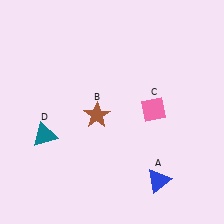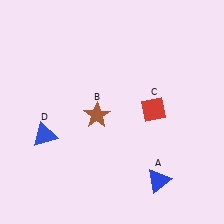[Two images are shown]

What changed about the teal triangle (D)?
In Image 1, D is teal. In Image 2, it changed to blue.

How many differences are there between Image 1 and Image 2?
There are 2 differences between the two images.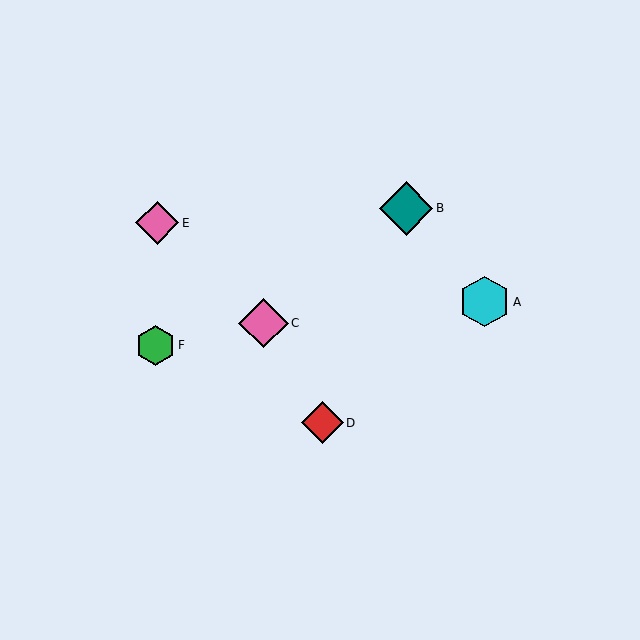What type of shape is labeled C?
Shape C is a pink diamond.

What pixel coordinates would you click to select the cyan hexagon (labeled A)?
Click at (484, 302) to select the cyan hexagon A.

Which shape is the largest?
The teal diamond (labeled B) is the largest.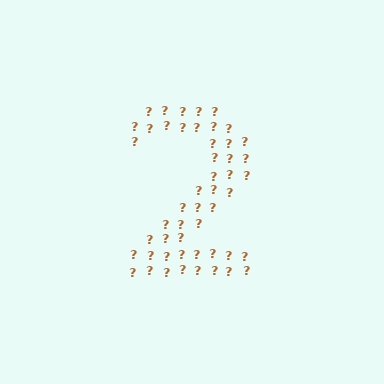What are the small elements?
The small elements are question marks.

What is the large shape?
The large shape is the digit 2.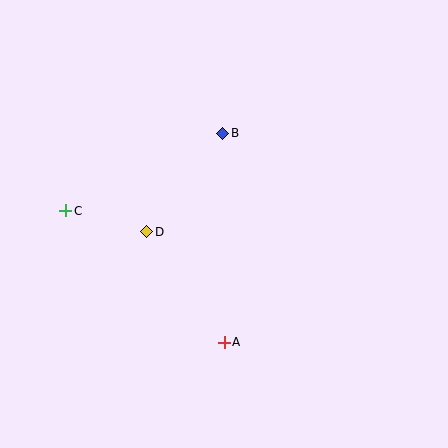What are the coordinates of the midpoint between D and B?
The midpoint between D and B is at (185, 183).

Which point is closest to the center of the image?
Point D at (147, 232) is closest to the center.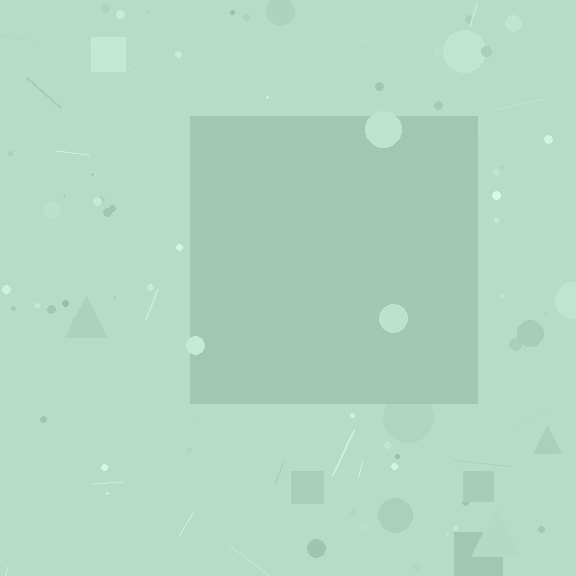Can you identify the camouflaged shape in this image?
The camouflaged shape is a square.